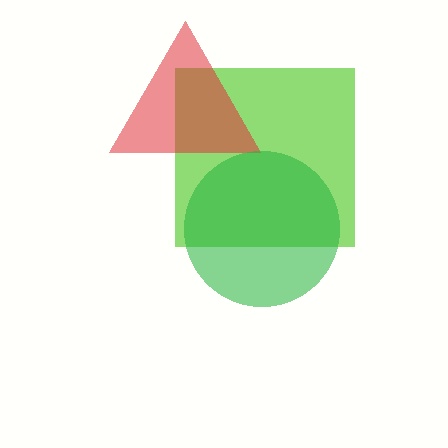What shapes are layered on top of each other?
The layered shapes are: a lime square, a red triangle, a green circle.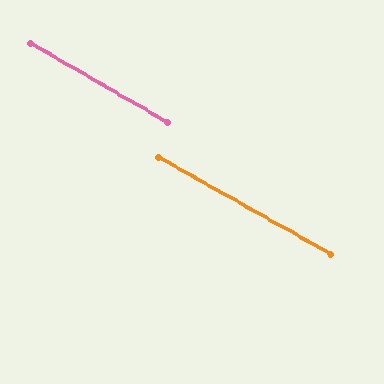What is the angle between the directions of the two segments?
Approximately 0 degrees.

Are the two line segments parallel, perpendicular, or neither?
Parallel — their directions differ by only 0.5°.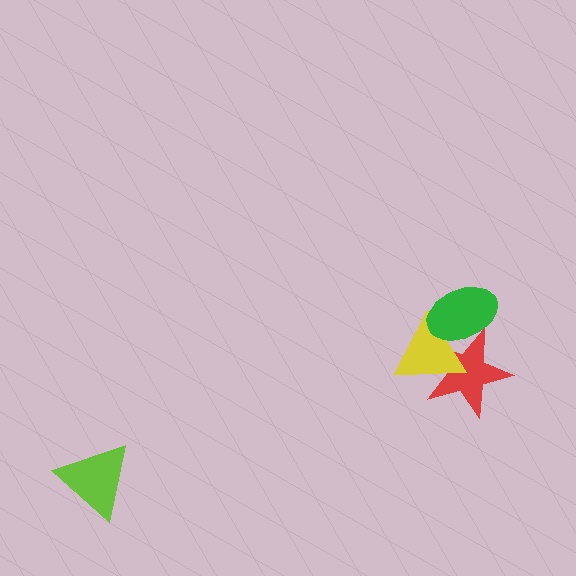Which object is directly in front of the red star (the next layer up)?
The yellow triangle is directly in front of the red star.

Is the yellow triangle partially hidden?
Yes, it is partially covered by another shape.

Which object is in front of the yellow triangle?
The green ellipse is in front of the yellow triangle.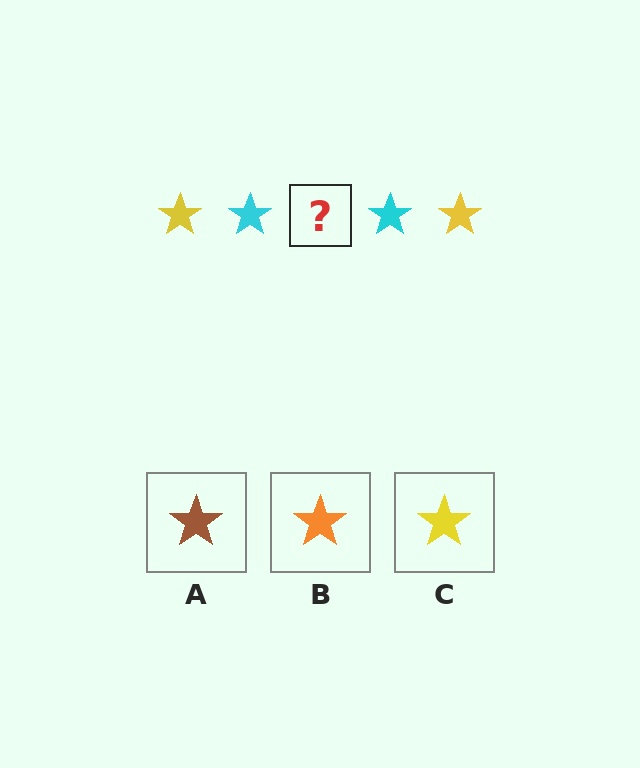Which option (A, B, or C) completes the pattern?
C.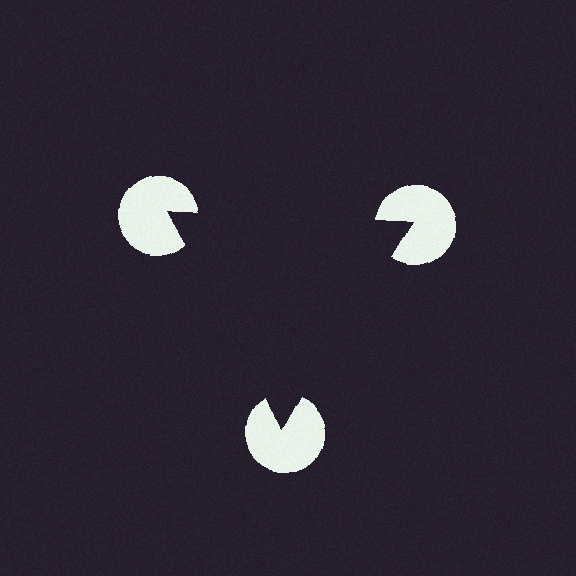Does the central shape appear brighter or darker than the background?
It typically appears slightly darker than the background, even though no actual brightness change is drawn.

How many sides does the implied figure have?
3 sides.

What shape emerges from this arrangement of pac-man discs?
An illusory triangle — its edges are inferred from the aligned wedge cuts in the pac-man discs, not physically drawn.